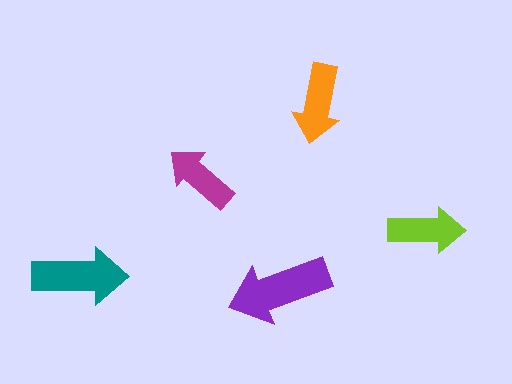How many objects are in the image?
There are 5 objects in the image.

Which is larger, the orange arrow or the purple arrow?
The purple one.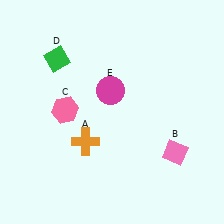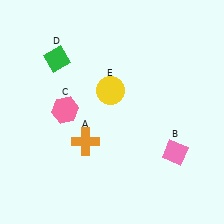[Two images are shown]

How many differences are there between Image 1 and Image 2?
There is 1 difference between the two images.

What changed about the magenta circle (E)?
In Image 1, E is magenta. In Image 2, it changed to yellow.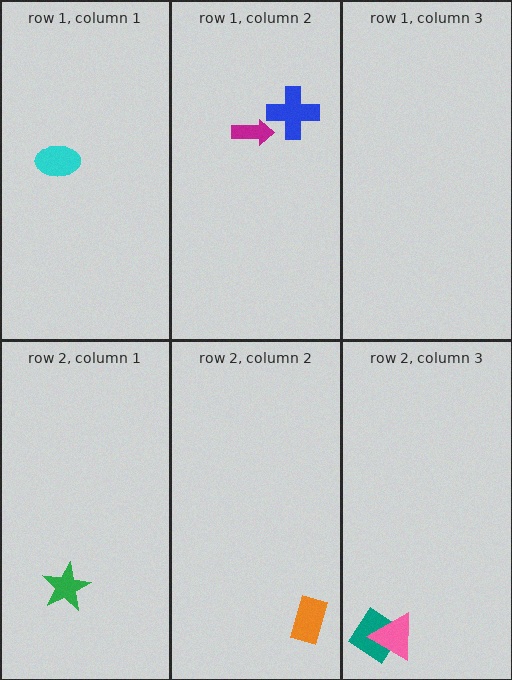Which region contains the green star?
The row 2, column 1 region.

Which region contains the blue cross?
The row 1, column 2 region.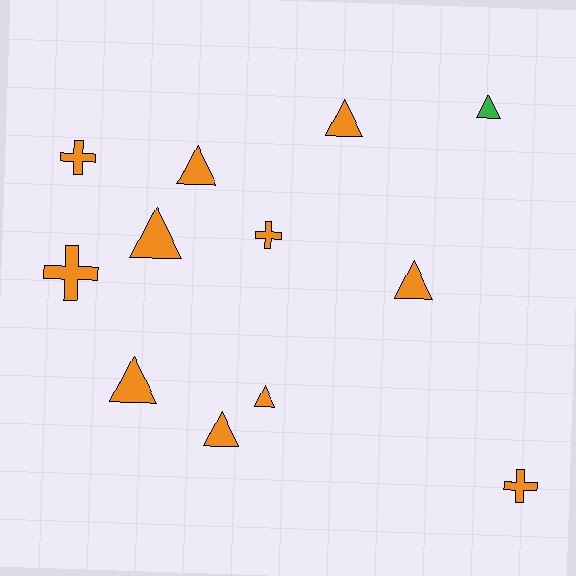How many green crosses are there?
There are no green crosses.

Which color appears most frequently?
Orange, with 11 objects.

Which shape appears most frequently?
Triangle, with 8 objects.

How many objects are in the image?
There are 12 objects.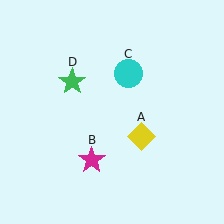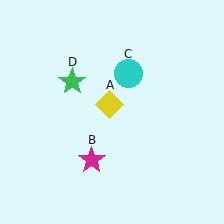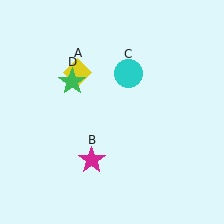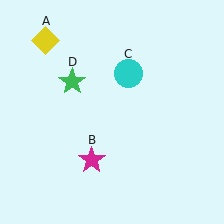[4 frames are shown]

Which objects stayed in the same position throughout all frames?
Magenta star (object B) and cyan circle (object C) and green star (object D) remained stationary.